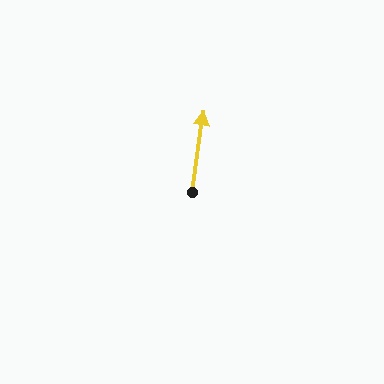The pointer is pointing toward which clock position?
Roughly 12 o'clock.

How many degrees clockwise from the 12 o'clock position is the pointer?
Approximately 8 degrees.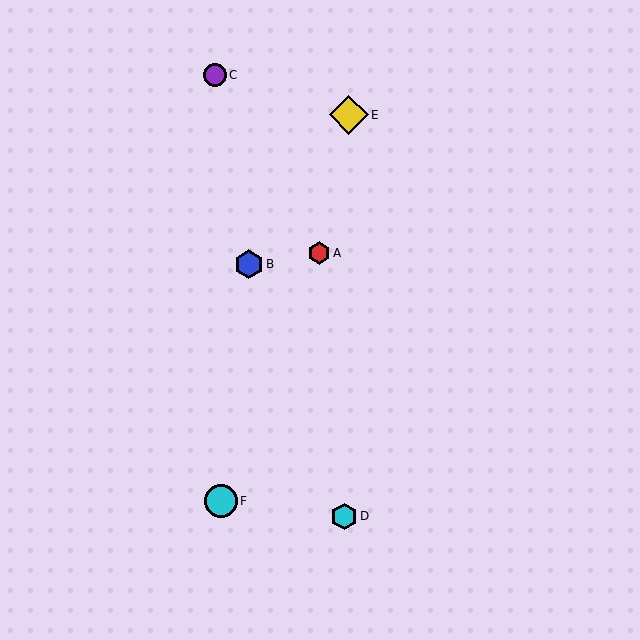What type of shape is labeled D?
Shape D is a cyan hexagon.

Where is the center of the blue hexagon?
The center of the blue hexagon is at (249, 264).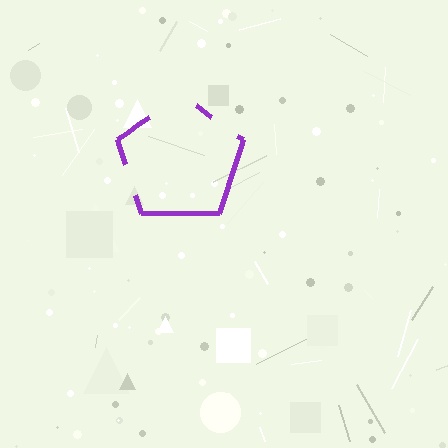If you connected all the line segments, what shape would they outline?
They would outline a pentagon.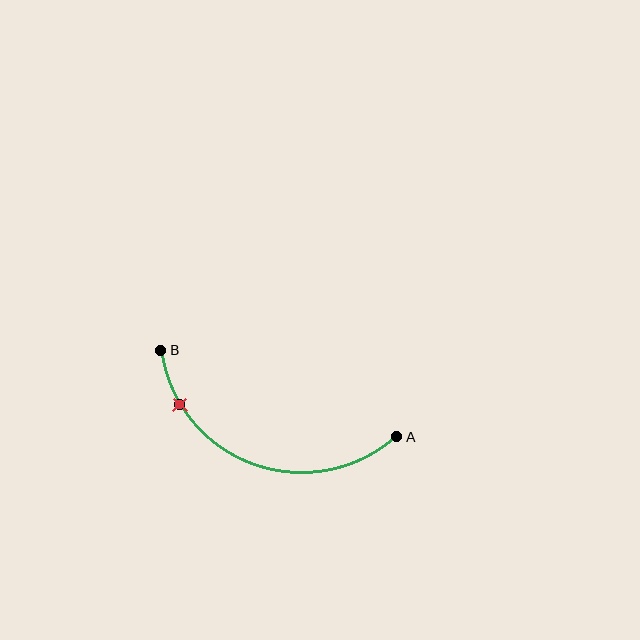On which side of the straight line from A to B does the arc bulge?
The arc bulges below the straight line connecting A and B.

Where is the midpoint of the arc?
The arc midpoint is the point on the curve farthest from the straight line joining A and B. It sits below that line.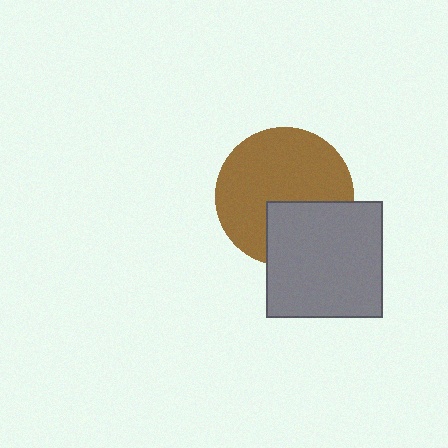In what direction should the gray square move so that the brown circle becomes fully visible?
The gray square should move down. That is the shortest direction to clear the overlap and leave the brown circle fully visible.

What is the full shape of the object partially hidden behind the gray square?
The partially hidden object is a brown circle.